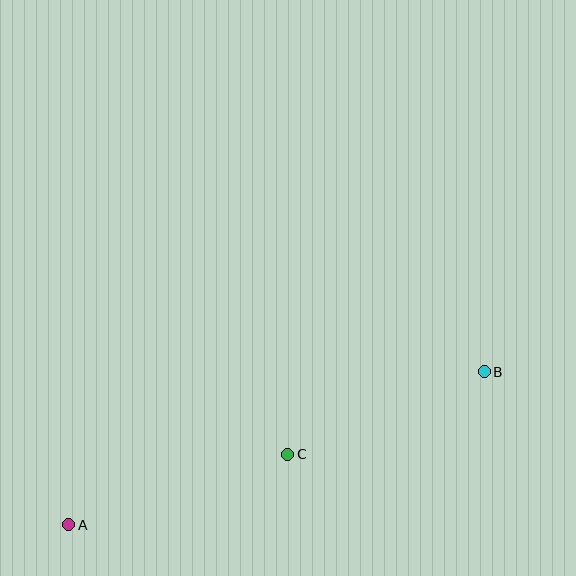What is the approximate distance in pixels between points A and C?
The distance between A and C is approximately 230 pixels.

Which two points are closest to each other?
Points B and C are closest to each other.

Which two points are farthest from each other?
Points A and B are farthest from each other.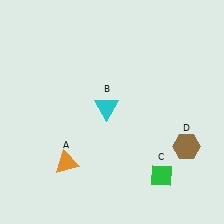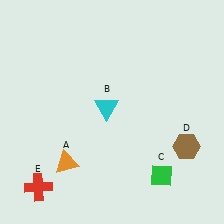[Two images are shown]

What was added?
A red cross (E) was added in Image 2.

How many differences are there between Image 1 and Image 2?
There is 1 difference between the two images.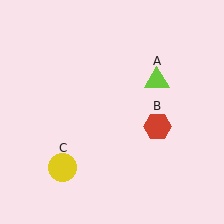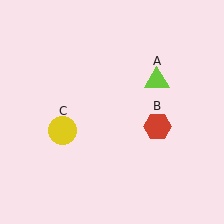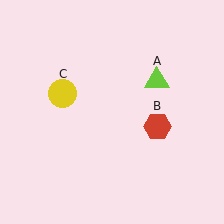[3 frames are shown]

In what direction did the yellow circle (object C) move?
The yellow circle (object C) moved up.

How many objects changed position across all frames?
1 object changed position: yellow circle (object C).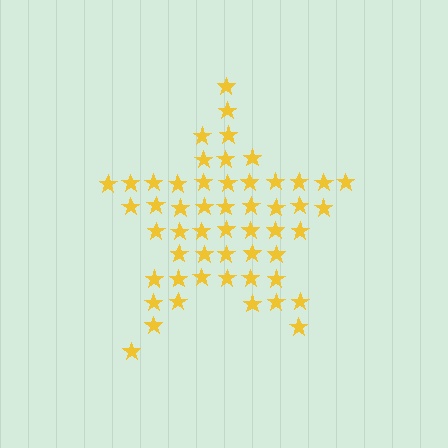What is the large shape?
The large shape is a star.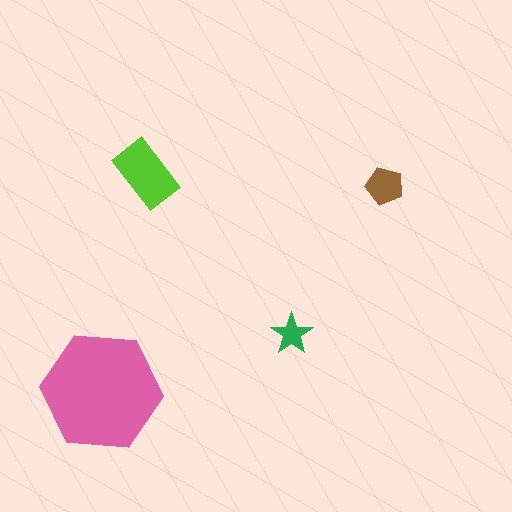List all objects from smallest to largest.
The green star, the brown pentagon, the lime rectangle, the pink hexagon.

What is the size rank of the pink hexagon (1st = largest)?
1st.